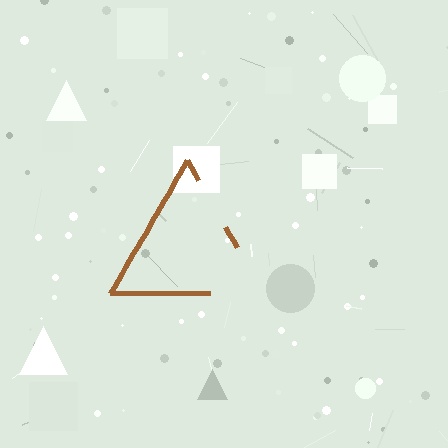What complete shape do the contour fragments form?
The contour fragments form a triangle.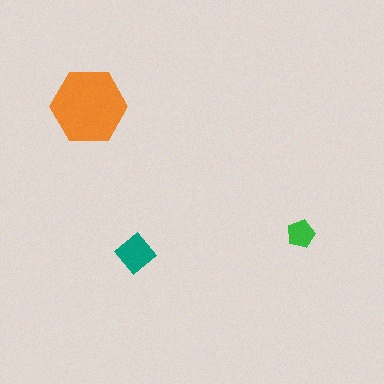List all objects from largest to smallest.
The orange hexagon, the teal diamond, the green pentagon.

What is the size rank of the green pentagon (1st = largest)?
3rd.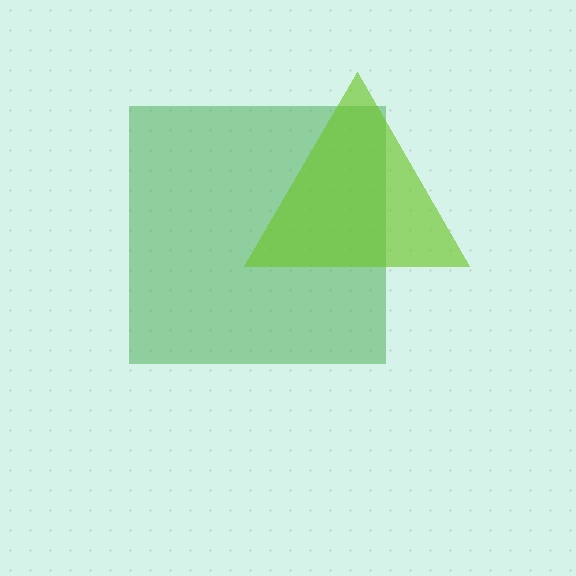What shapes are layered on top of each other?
The layered shapes are: a green square, a lime triangle.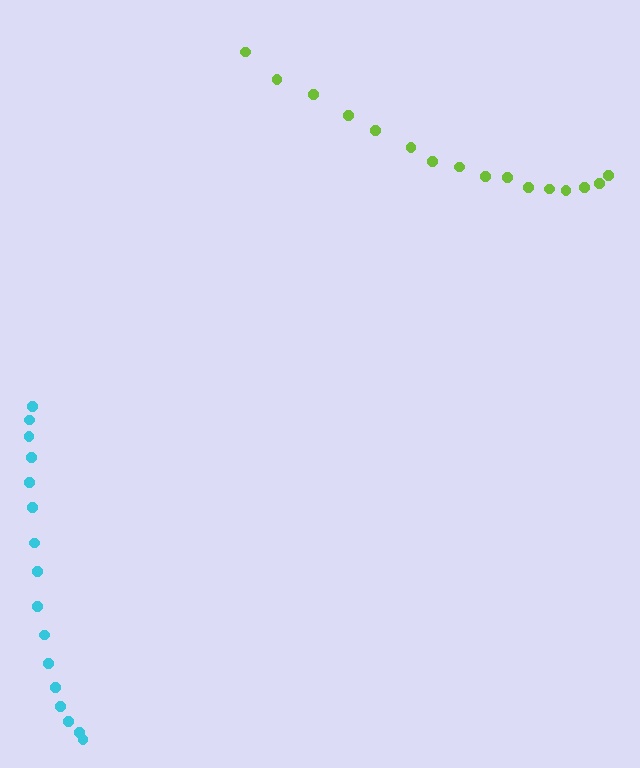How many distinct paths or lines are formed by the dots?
There are 2 distinct paths.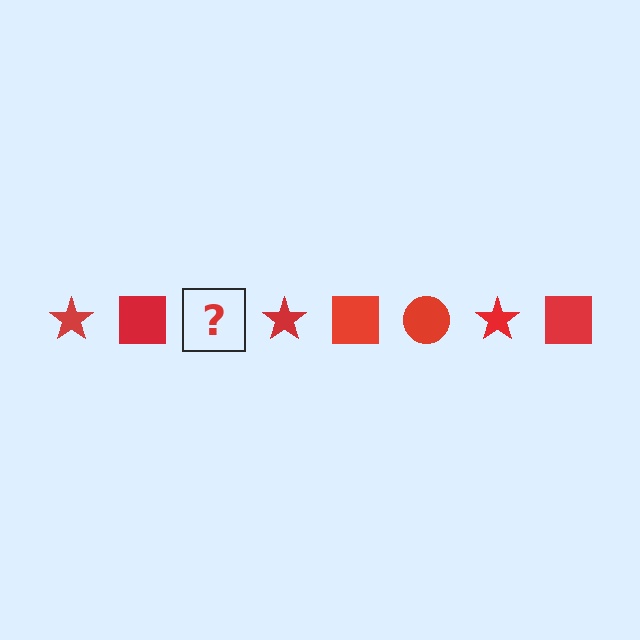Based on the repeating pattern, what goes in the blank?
The blank should be a red circle.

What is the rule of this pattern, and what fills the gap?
The rule is that the pattern cycles through star, square, circle shapes in red. The gap should be filled with a red circle.